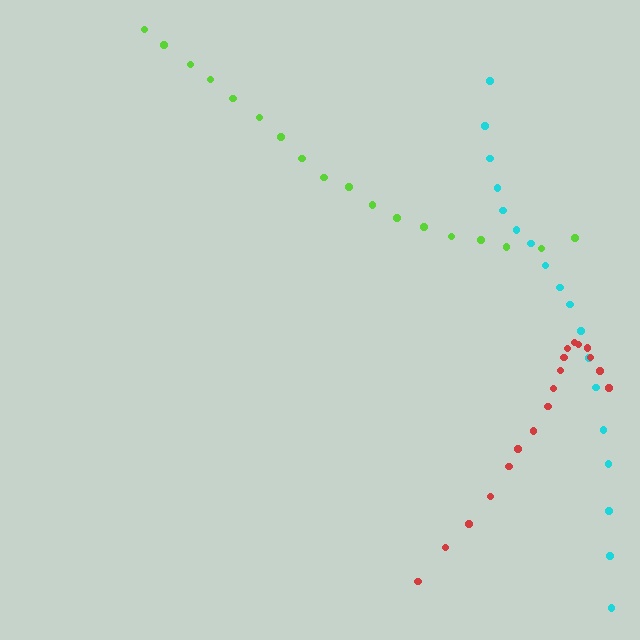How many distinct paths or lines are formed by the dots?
There are 3 distinct paths.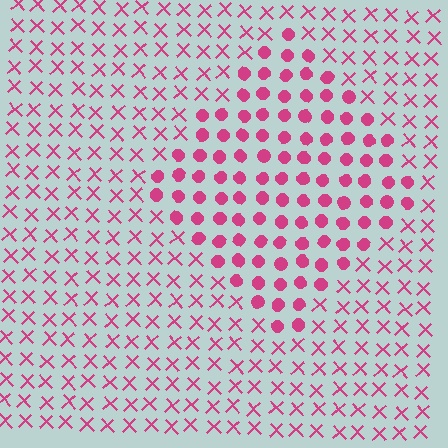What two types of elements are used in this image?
The image uses circles inside the diamond region and X marks outside it.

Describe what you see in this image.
The image is filled with small magenta elements arranged in a uniform grid. A diamond-shaped region contains circles, while the surrounding area contains X marks. The boundary is defined purely by the change in element shape.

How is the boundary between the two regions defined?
The boundary is defined by a change in element shape: circles inside vs. X marks outside. All elements share the same color and spacing.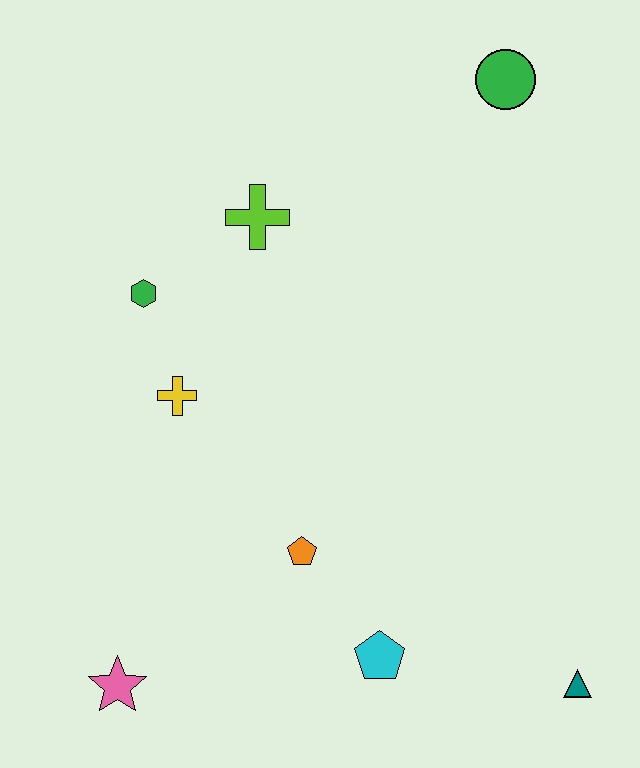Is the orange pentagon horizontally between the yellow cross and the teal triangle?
Yes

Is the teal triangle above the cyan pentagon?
No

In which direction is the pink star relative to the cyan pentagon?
The pink star is to the left of the cyan pentagon.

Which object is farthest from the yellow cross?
The teal triangle is farthest from the yellow cross.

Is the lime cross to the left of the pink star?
No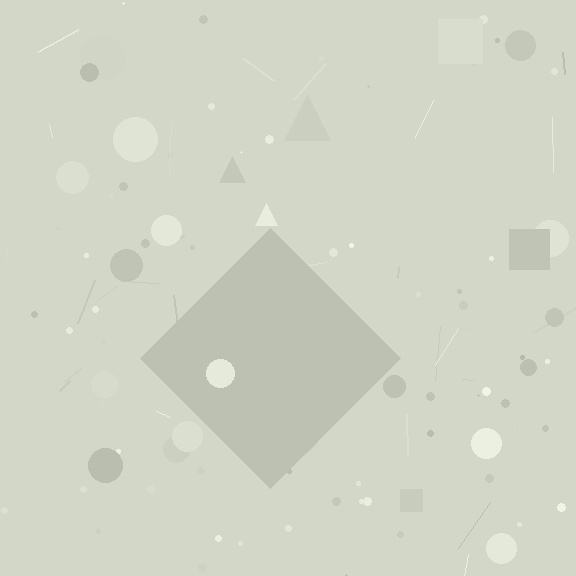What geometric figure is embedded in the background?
A diamond is embedded in the background.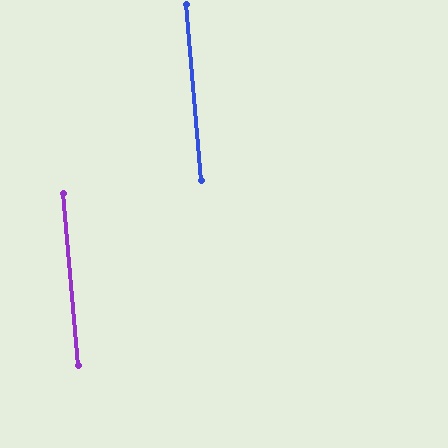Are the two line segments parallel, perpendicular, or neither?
Parallel — their directions differ by only 0.2°.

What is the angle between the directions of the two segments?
Approximately 0 degrees.